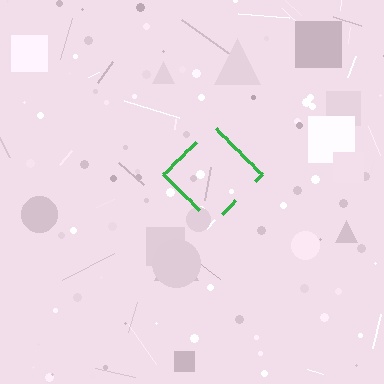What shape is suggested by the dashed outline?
The dashed outline suggests a diamond.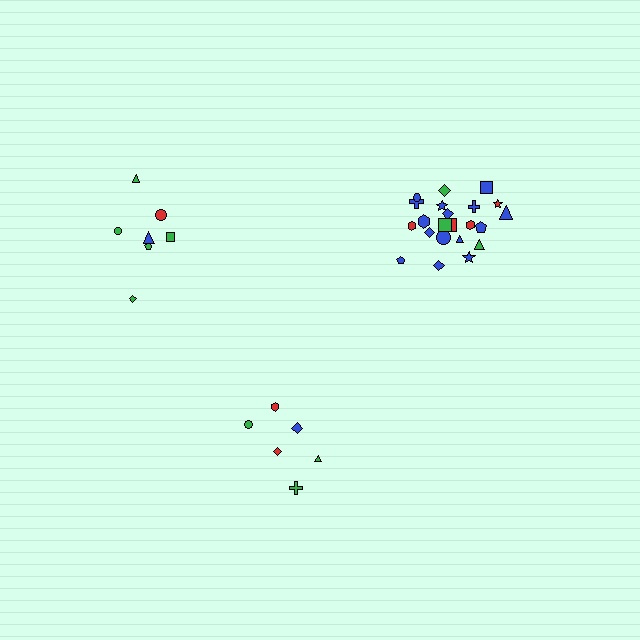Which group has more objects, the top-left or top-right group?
The top-right group.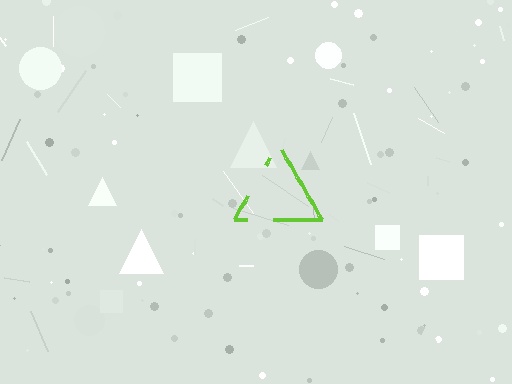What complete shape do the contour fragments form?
The contour fragments form a triangle.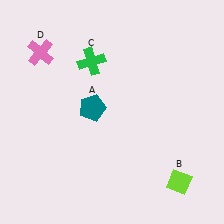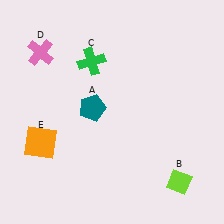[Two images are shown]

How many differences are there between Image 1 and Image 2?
There is 1 difference between the two images.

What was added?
An orange square (E) was added in Image 2.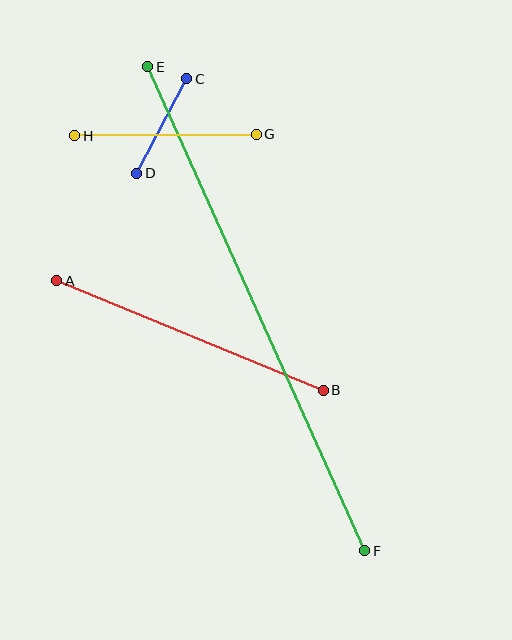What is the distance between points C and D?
The distance is approximately 107 pixels.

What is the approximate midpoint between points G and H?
The midpoint is at approximately (166, 135) pixels.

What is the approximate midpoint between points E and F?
The midpoint is at approximately (256, 309) pixels.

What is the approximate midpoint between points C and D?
The midpoint is at approximately (162, 126) pixels.